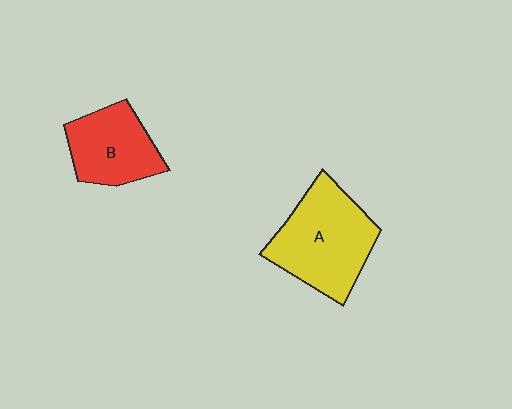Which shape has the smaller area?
Shape B (red).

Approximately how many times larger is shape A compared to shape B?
Approximately 1.4 times.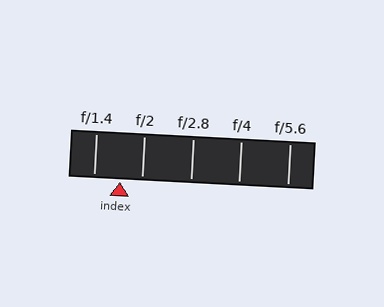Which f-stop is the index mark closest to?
The index mark is closest to f/2.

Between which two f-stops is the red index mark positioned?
The index mark is between f/1.4 and f/2.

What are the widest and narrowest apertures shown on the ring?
The widest aperture shown is f/1.4 and the narrowest is f/5.6.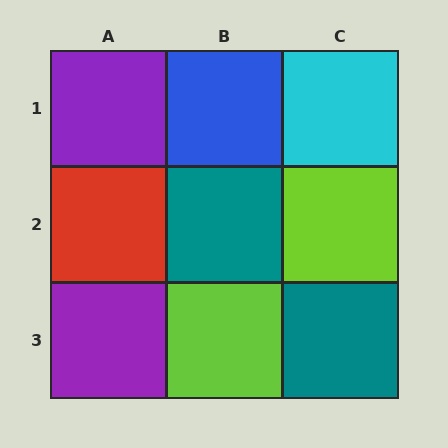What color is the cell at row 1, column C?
Cyan.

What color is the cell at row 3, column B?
Lime.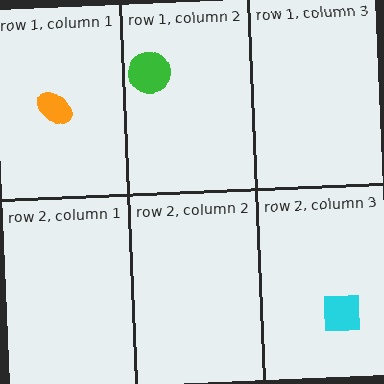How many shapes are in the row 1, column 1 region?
1.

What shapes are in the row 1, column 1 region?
The orange ellipse.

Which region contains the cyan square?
The row 2, column 3 region.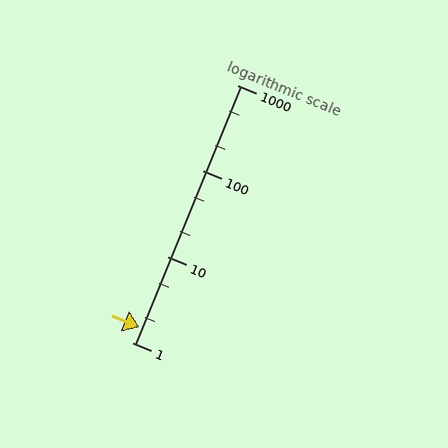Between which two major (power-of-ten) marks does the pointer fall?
The pointer is between 1 and 10.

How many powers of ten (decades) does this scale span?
The scale spans 3 decades, from 1 to 1000.